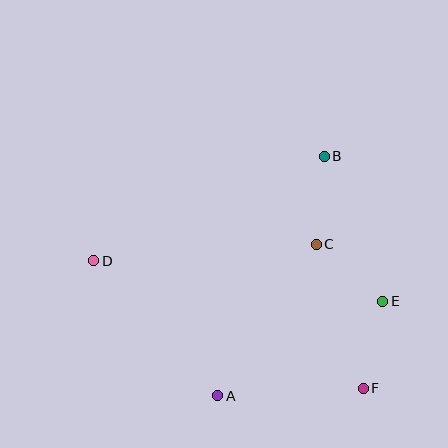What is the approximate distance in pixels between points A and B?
The distance between A and B is approximately 262 pixels.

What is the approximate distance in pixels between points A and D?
The distance between A and D is approximately 183 pixels.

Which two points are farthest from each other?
Points D and F are farthest from each other.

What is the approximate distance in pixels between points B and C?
The distance between B and C is approximately 88 pixels.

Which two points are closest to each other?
Points C and E are closest to each other.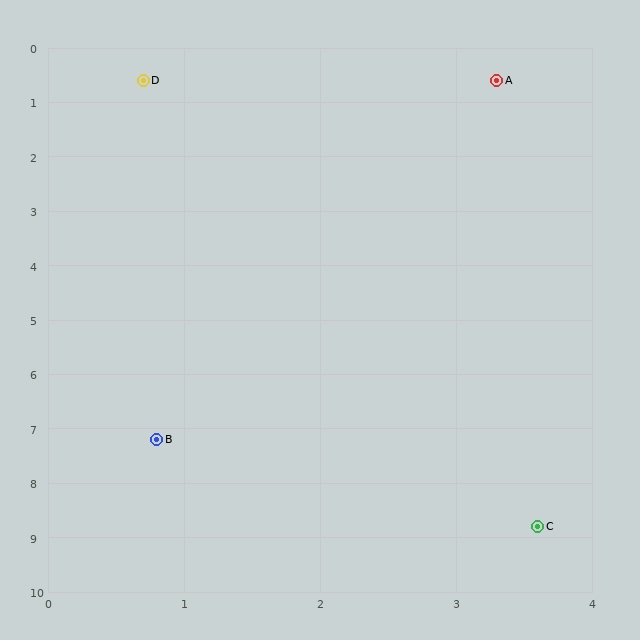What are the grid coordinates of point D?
Point D is at approximately (0.7, 0.6).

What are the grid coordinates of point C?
Point C is at approximately (3.6, 8.8).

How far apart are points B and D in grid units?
Points B and D are about 6.6 grid units apart.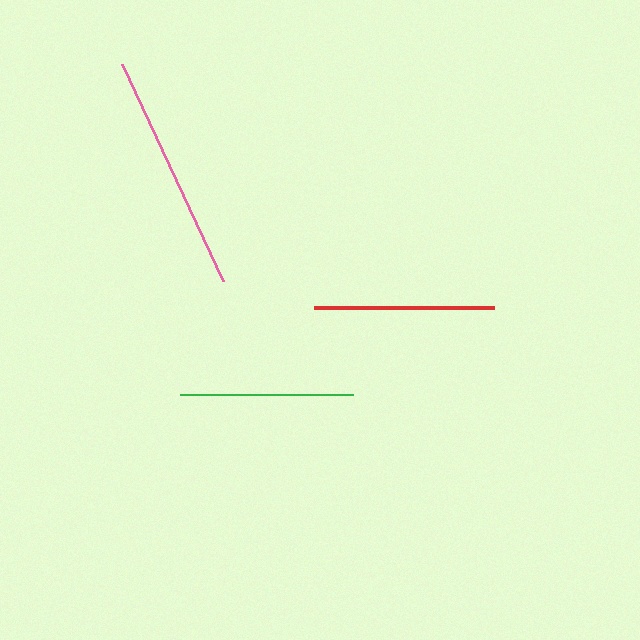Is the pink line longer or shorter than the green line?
The pink line is longer than the green line.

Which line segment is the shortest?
The green line is the shortest at approximately 174 pixels.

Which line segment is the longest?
The pink line is the longest at approximately 240 pixels.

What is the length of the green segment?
The green segment is approximately 174 pixels long.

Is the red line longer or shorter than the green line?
The red line is longer than the green line.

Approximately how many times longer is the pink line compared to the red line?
The pink line is approximately 1.3 times the length of the red line.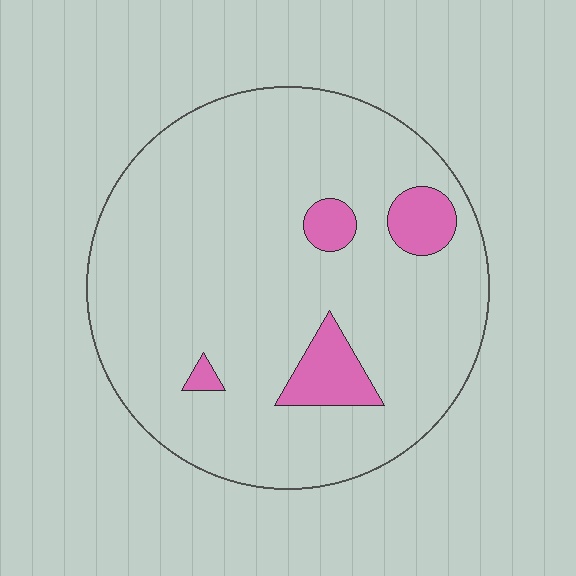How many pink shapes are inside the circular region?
4.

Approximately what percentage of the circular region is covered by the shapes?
Approximately 10%.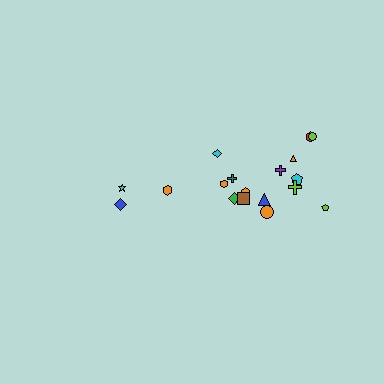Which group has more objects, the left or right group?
The right group.